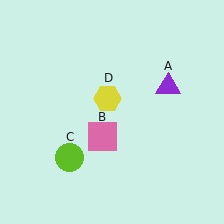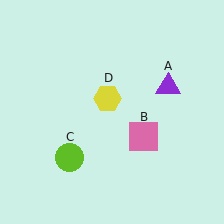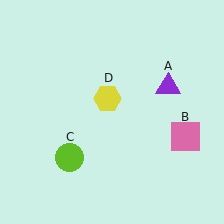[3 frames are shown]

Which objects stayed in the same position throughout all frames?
Purple triangle (object A) and lime circle (object C) and yellow hexagon (object D) remained stationary.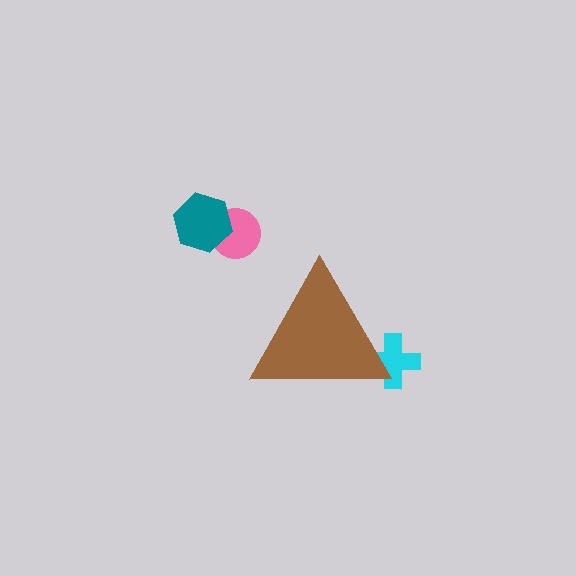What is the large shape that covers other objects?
A brown triangle.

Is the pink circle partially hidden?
No, the pink circle is fully visible.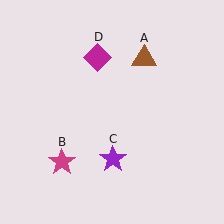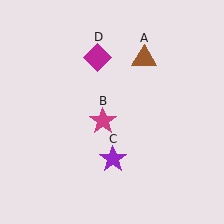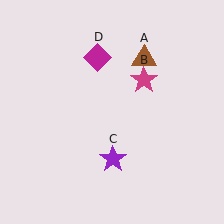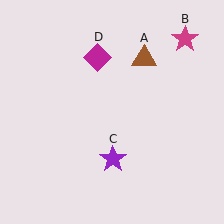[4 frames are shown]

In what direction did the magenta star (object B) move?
The magenta star (object B) moved up and to the right.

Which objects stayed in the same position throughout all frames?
Brown triangle (object A) and purple star (object C) and magenta diamond (object D) remained stationary.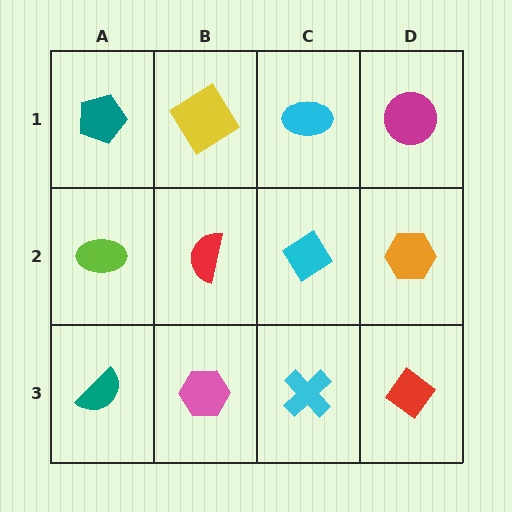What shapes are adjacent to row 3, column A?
A lime ellipse (row 2, column A), a pink hexagon (row 3, column B).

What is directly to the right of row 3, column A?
A pink hexagon.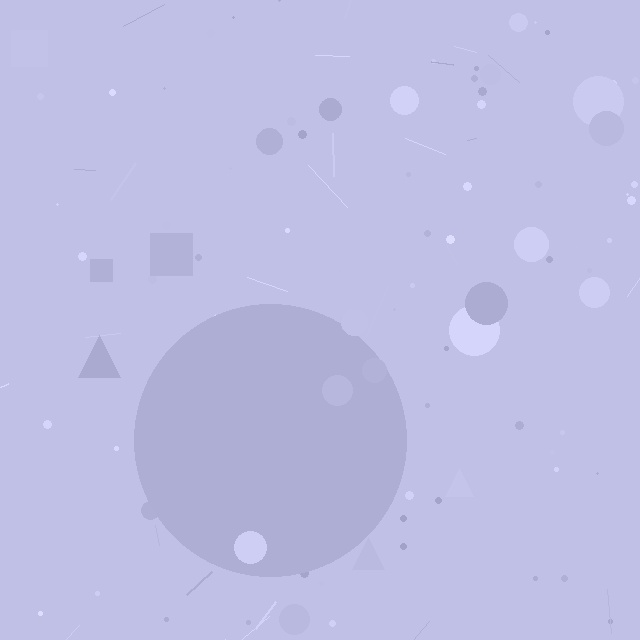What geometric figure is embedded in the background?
A circle is embedded in the background.